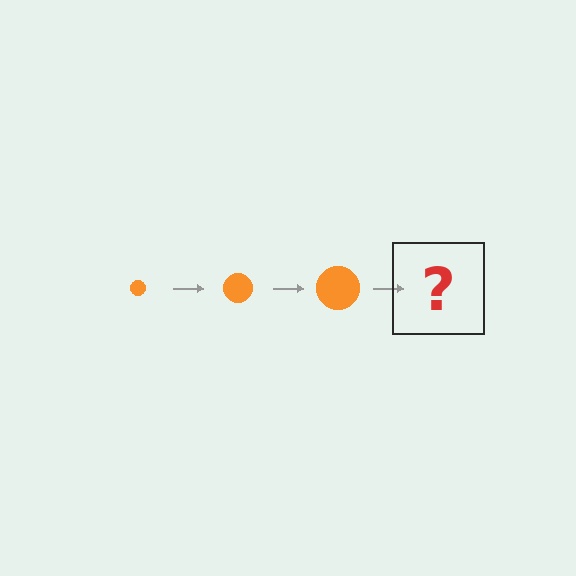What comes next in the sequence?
The next element should be an orange circle, larger than the previous one.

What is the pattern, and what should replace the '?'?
The pattern is that the circle gets progressively larger each step. The '?' should be an orange circle, larger than the previous one.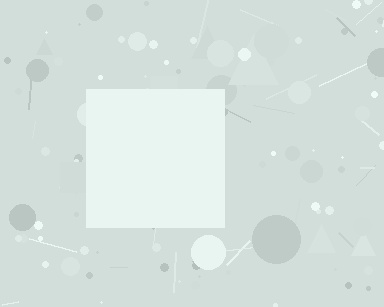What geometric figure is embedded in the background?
A square is embedded in the background.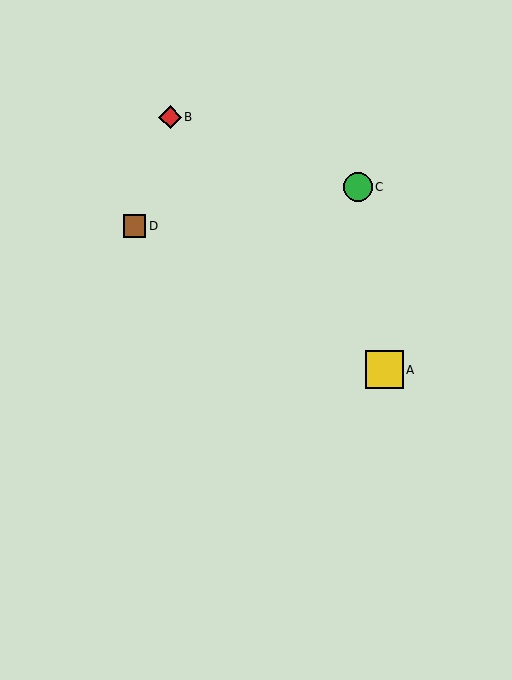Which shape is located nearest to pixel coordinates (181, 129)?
The red diamond (labeled B) at (170, 117) is nearest to that location.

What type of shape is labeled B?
Shape B is a red diamond.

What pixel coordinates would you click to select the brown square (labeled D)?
Click at (134, 226) to select the brown square D.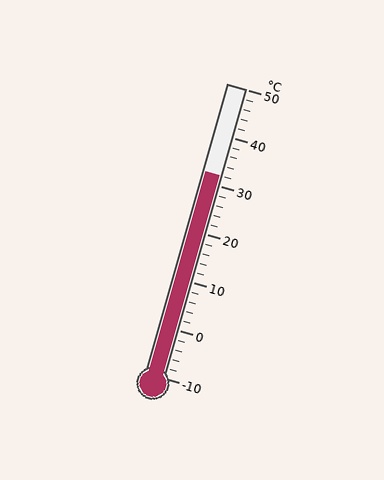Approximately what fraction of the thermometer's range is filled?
The thermometer is filled to approximately 70% of its range.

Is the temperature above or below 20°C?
The temperature is above 20°C.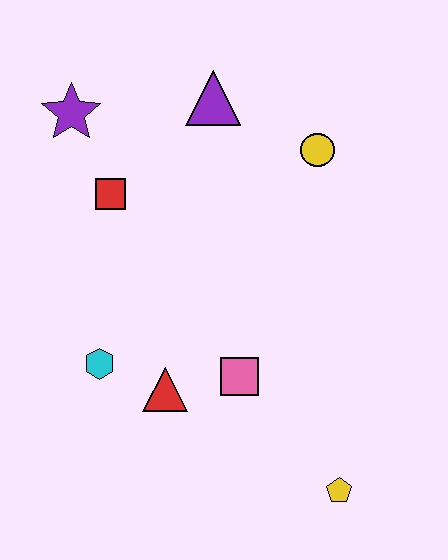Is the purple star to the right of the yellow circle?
No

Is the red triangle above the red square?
No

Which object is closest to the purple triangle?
The yellow circle is closest to the purple triangle.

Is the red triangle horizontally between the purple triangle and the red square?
Yes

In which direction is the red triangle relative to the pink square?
The red triangle is to the left of the pink square.